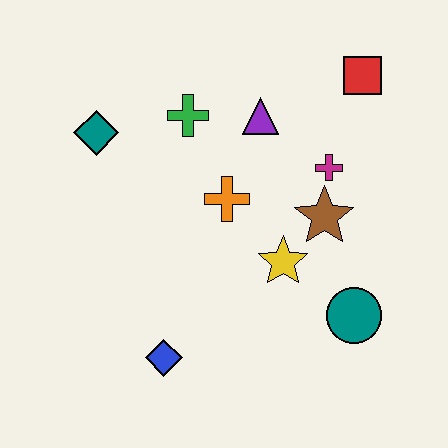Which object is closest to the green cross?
The purple triangle is closest to the green cross.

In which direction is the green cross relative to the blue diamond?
The green cross is above the blue diamond.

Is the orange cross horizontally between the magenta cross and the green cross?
Yes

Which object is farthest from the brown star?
The teal diamond is farthest from the brown star.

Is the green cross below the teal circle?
No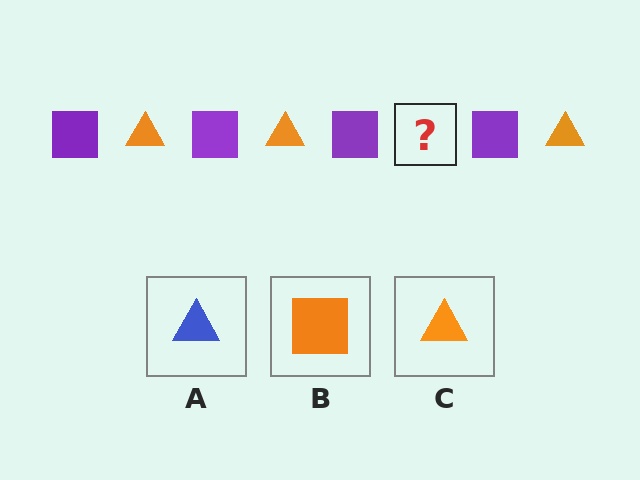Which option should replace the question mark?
Option C.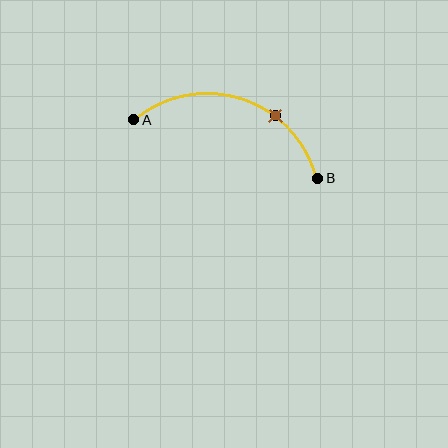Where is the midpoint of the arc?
The arc midpoint is the point on the curve farthest from the straight line joining A and B. It sits above that line.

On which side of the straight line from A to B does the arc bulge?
The arc bulges above the straight line connecting A and B.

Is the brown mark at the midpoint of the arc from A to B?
No. The brown mark lies on the arc but is closer to endpoint B. The arc midpoint would be at the point on the curve equidistant along the arc from both A and B.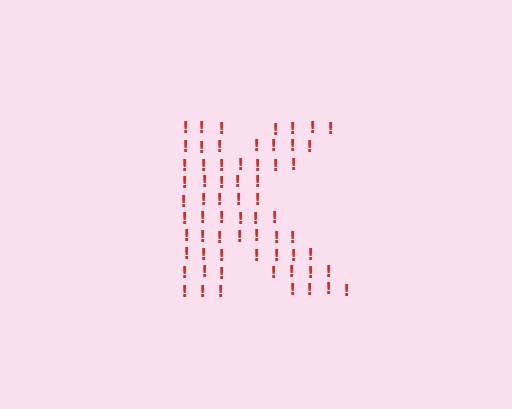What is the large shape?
The large shape is the letter K.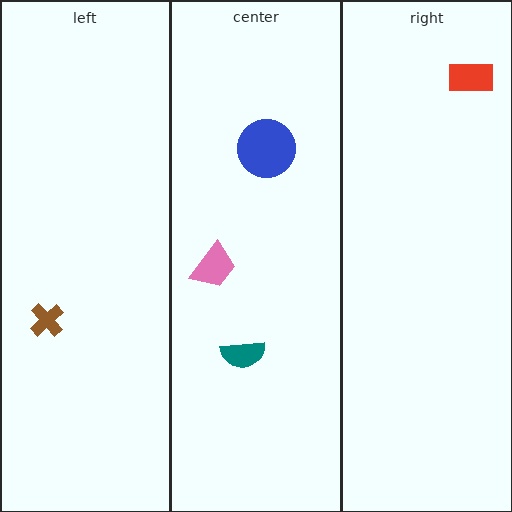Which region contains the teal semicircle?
The center region.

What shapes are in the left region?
The brown cross.